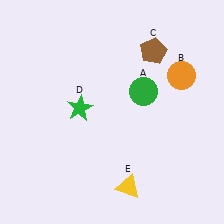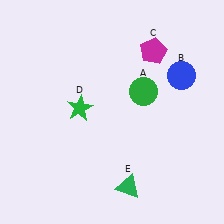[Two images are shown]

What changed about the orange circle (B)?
In Image 1, B is orange. In Image 2, it changed to blue.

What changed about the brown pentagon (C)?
In Image 1, C is brown. In Image 2, it changed to magenta.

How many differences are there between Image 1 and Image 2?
There are 3 differences between the two images.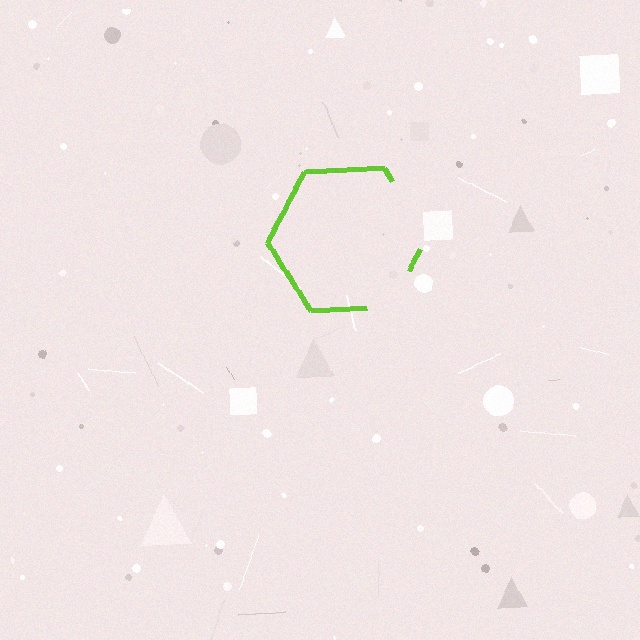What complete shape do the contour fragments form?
The contour fragments form a hexagon.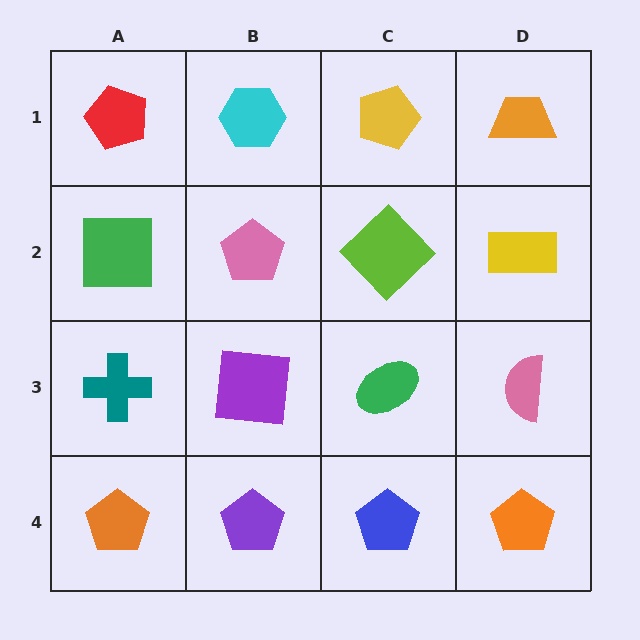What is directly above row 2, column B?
A cyan hexagon.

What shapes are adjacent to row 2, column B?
A cyan hexagon (row 1, column B), a purple square (row 3, column B), a green square (row 2, column A), a lime diamond (row 2, column C).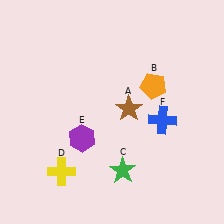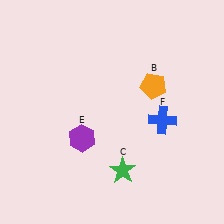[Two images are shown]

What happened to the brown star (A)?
The brown star (A) was removed in Image 2. It was in the top-right area of Image 1.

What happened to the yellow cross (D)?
The yellow cross (D) was removed in Image 2. It was in the bottom-left area of Image 1.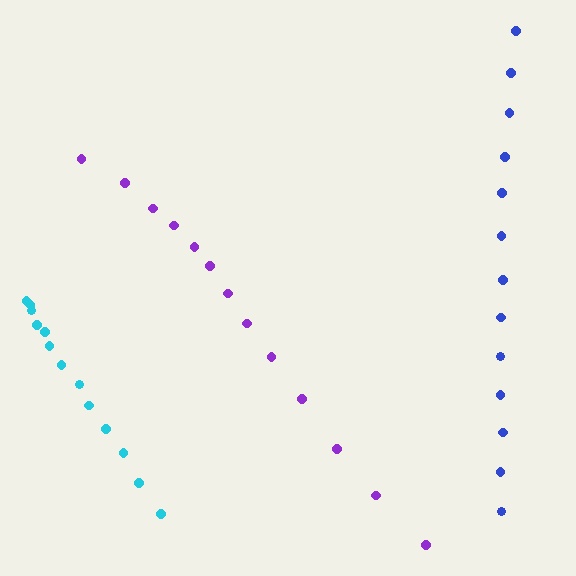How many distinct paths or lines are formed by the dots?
There are 3 distinct paths.